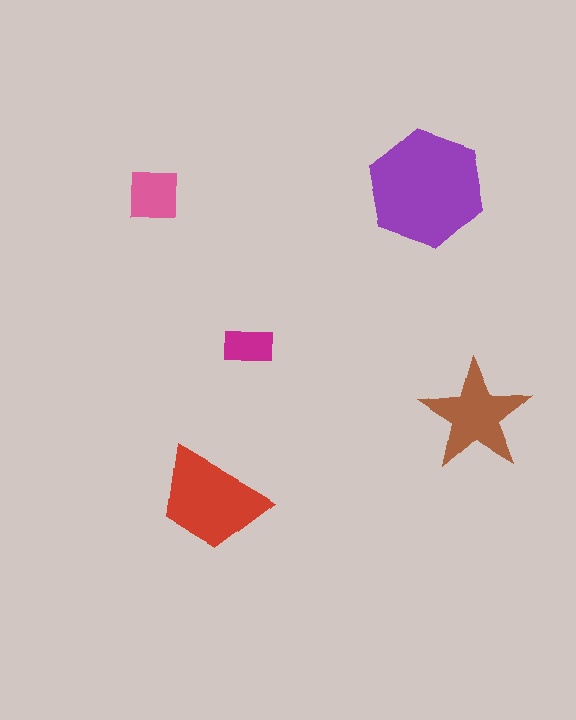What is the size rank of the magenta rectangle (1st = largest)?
5th.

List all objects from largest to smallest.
The purple hexagon, the red trapezoid, the brown star, the pink square, the magenta rectangle.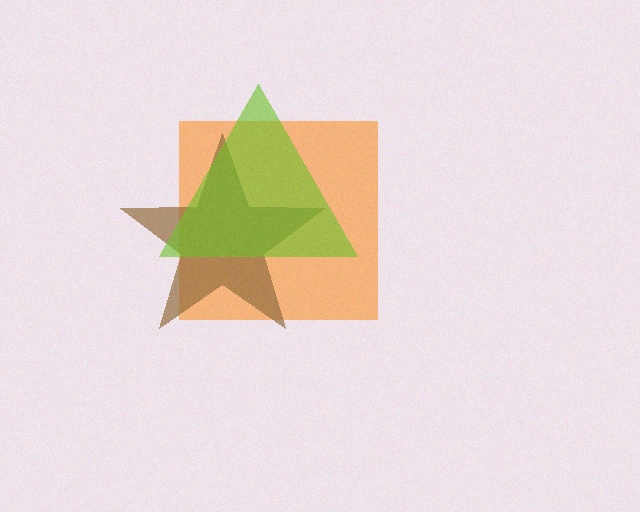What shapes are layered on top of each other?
The layered shapes are: an orange square, a brown star, a lime triangle.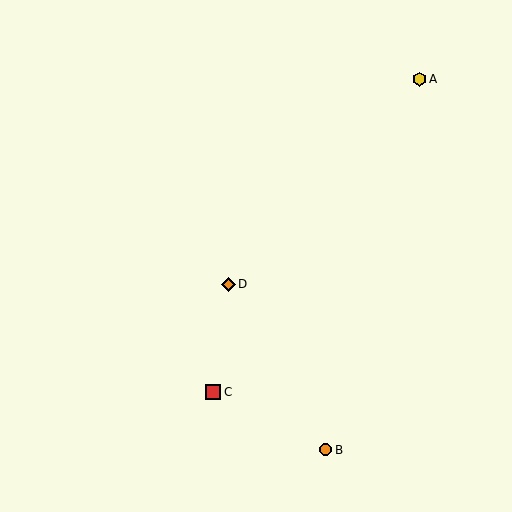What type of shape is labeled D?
Shape D is an orange diamond.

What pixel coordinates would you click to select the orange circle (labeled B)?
Click at (325, 450) to select the orange circle B.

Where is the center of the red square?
The center of the red square is at (213, 392).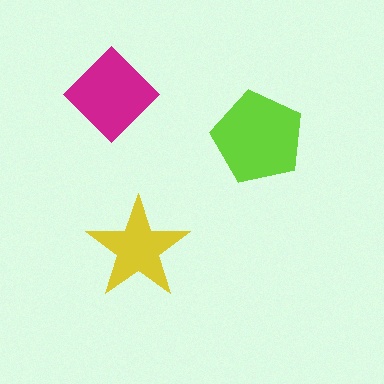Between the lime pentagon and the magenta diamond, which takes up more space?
The lime pentagon.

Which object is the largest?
The lime pentagon.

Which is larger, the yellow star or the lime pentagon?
The lime pentagon.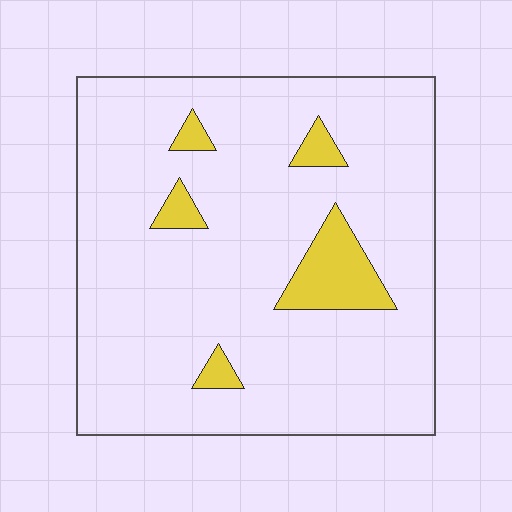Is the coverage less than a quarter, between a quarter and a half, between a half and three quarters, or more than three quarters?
Less than a quarter.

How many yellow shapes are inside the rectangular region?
5.